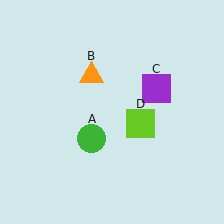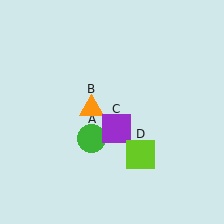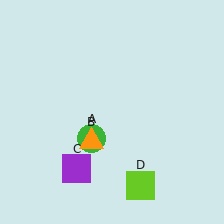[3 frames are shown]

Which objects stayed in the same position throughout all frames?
Green circle (object A) remained stationary.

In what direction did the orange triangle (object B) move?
The orange triangle (object B) moved down.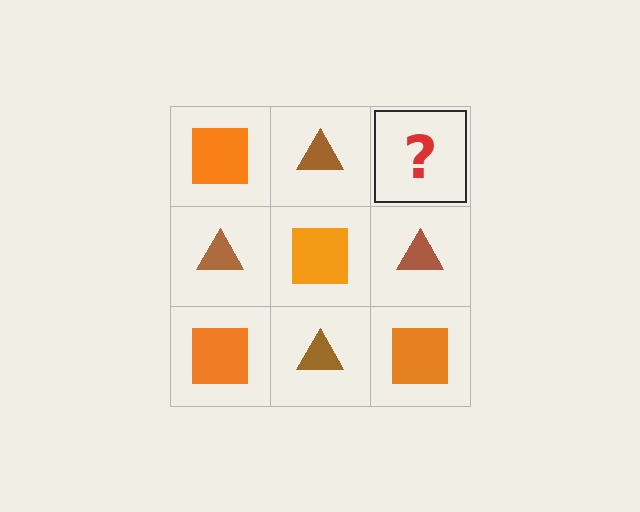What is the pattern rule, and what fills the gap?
The rule is that it alternates orange square and brown triangle in a checkerboard pattern. The gap should be filled with an orange square.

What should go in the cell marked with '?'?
The missing cell should contain an orange square.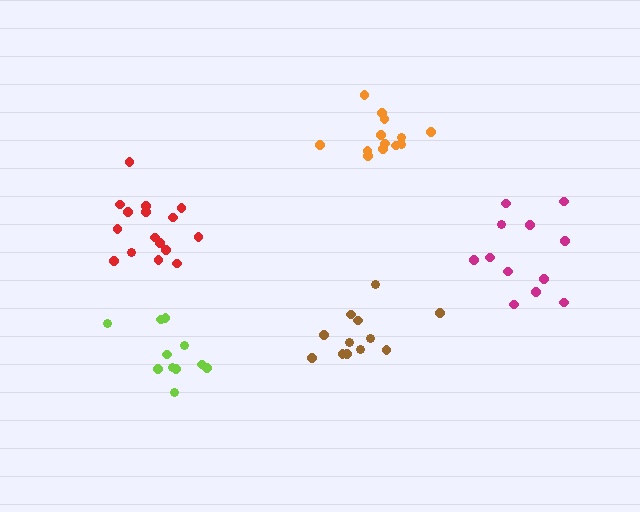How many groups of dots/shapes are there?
There are 5 groups.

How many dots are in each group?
Group 1: 13 dots, Group 2: 11 dots, Group 3: 12 dots, Group 4: 12 dots, Group 5: 16 dots (64 total).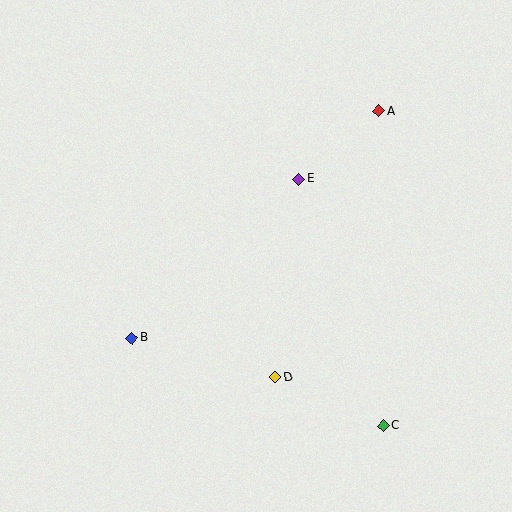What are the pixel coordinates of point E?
Point E is at (299, 179).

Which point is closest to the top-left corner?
Point E is closest to the top-left corner.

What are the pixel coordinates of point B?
Point B is at (132, 338).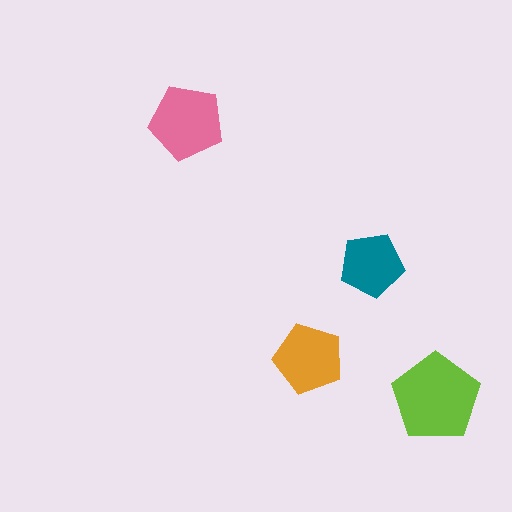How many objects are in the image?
There are 4 objects in the image.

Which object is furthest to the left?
The pink pentagon is leftmost.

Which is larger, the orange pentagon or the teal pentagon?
The orange one.